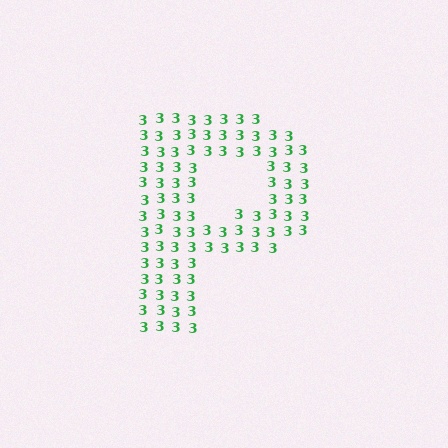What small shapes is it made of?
It is made of small digit 3's.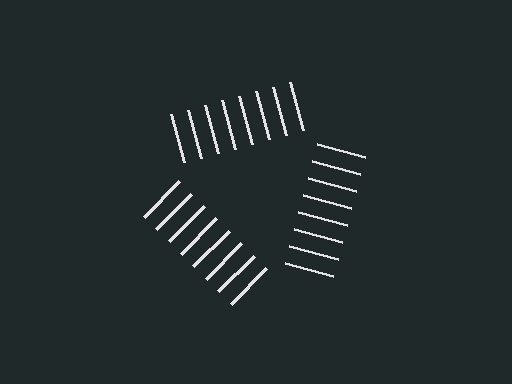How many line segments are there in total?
24 — 8 along each of the 3 edges.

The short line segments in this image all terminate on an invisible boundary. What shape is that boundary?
An illusory triangle — the line segments terminate on its edges but no continuous stroke is drawn.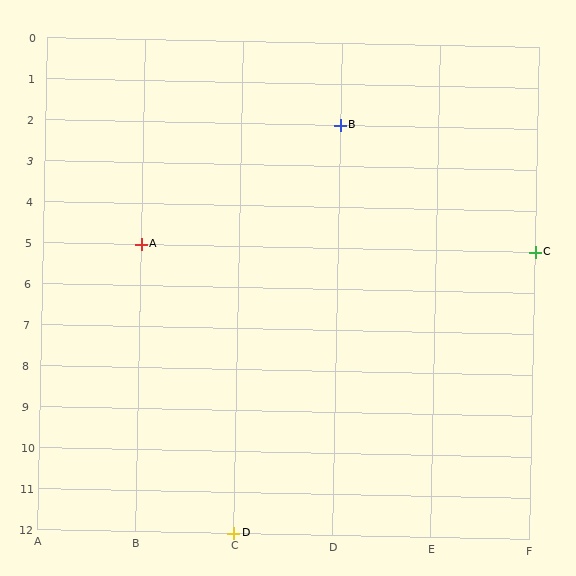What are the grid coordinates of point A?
Point A is at grid coordinates (B, 5).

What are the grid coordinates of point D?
Point D is at grid coordinates (C, 12).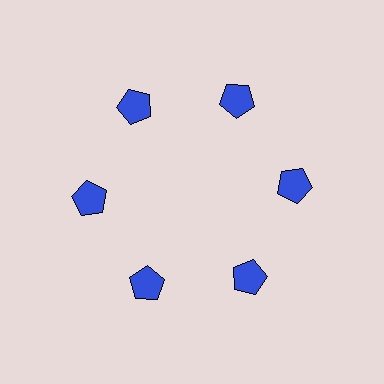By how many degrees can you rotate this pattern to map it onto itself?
The pattern maps onto itself every 60 degrees of rotation.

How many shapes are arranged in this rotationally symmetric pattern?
There are 6 shapes, arranged in 6 groups of 1.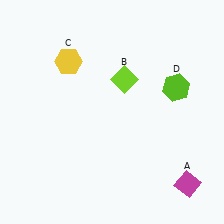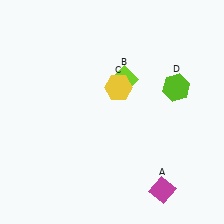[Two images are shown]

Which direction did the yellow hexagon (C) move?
The yellow hexagon (C) moved right.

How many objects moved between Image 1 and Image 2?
2 objects moved between the two images.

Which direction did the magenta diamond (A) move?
The magenta diamond (A) moved left.